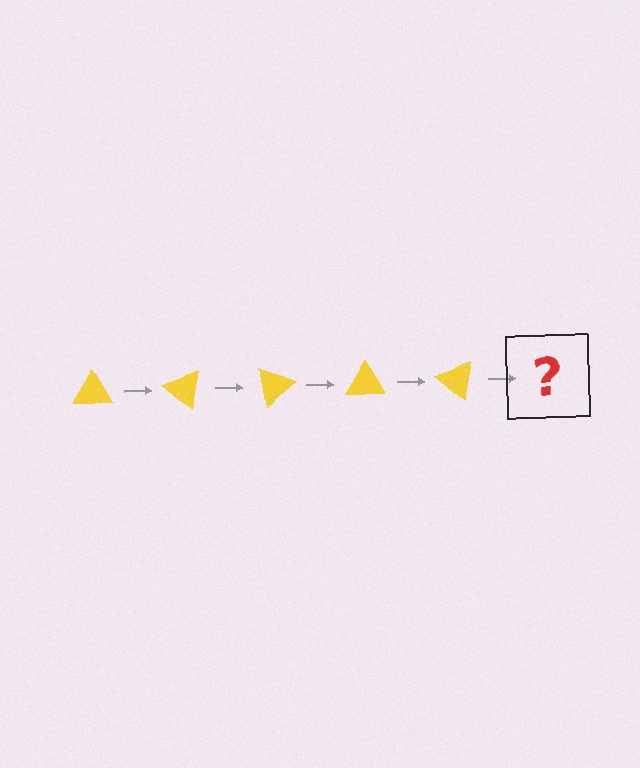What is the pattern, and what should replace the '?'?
The pattern is that the triangle rotates 40 degrees each step. The '?' should be a yellow triangle rotated 200 degrees.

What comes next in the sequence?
The next element should be a yellow triangle rotated 200 degrees.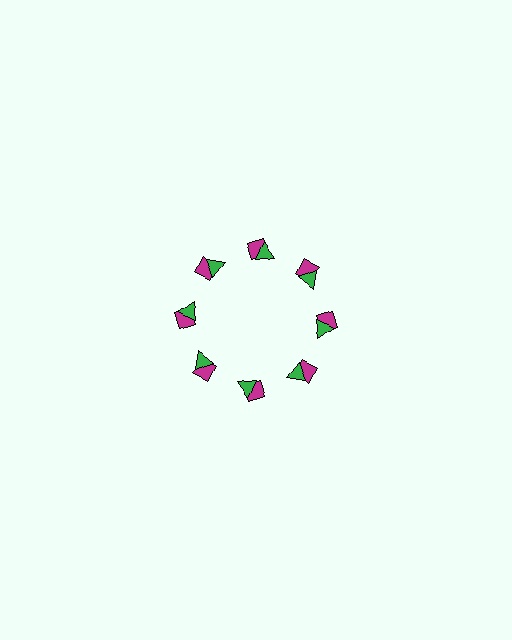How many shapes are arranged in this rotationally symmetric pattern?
There are 16 shapes, arranged in 8 groups of 2.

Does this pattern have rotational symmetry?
Yes, this pattern has 8-fold rotational symmetry. It looks the same after rotating 45 degrees around the center.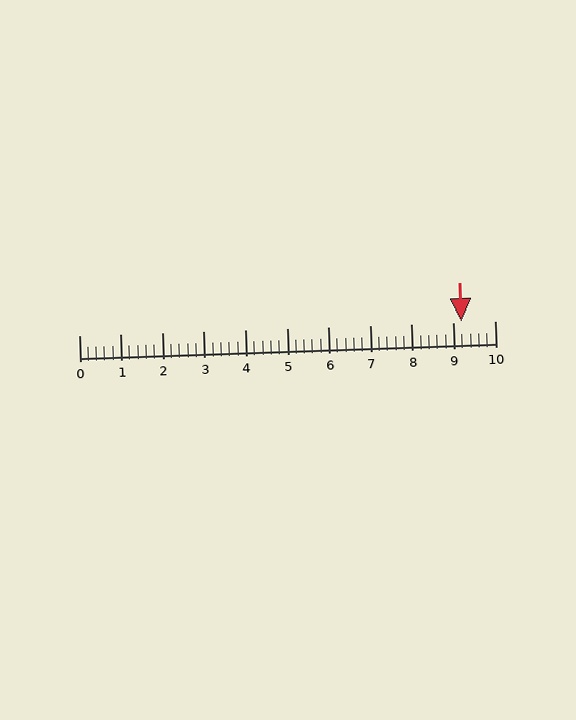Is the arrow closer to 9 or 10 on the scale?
The arrow is closer to 9.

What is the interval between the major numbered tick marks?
The major tick marks are spaced 1 units apart.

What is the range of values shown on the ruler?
The ruler shows values from 0 to 10.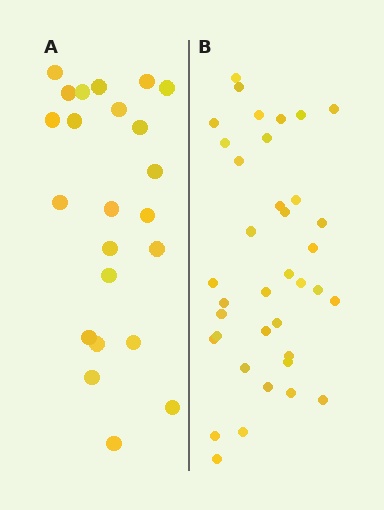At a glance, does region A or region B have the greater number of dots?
Region B (the right region) has more dots.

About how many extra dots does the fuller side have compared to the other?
Region B has approximately 15 more dots than region A.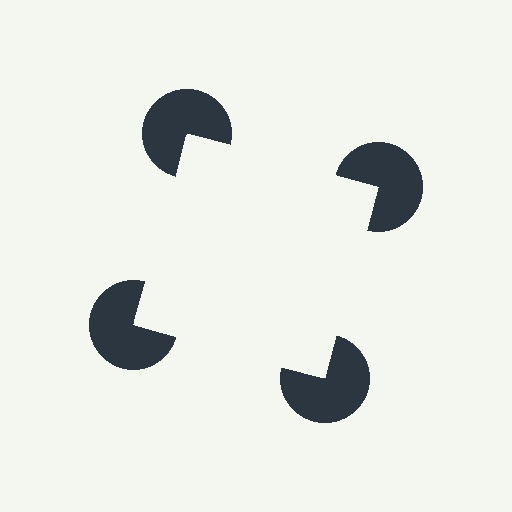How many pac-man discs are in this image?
There are 4 — one at each vertex of the illusory square.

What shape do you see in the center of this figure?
An illusory square — its edges are inferred from the aligned wedge cuts in the pac-man discs, not physically drawn.